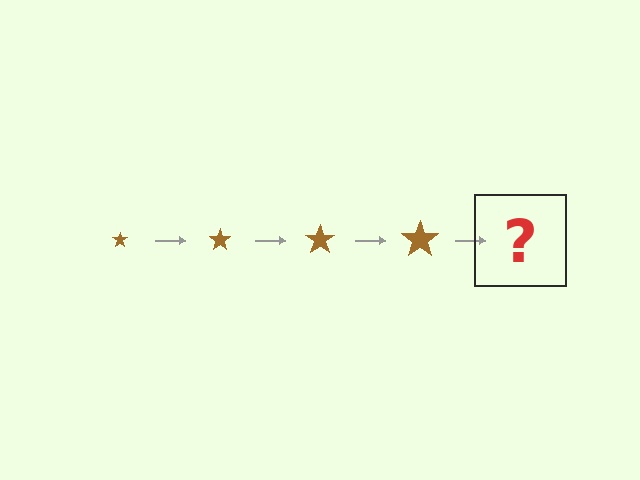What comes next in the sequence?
The next element should be a brown star, larger than the previous one.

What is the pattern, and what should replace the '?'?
The pattern is that the star gets progressively larger each step. The '?' should be a brown star, larger than the previous one.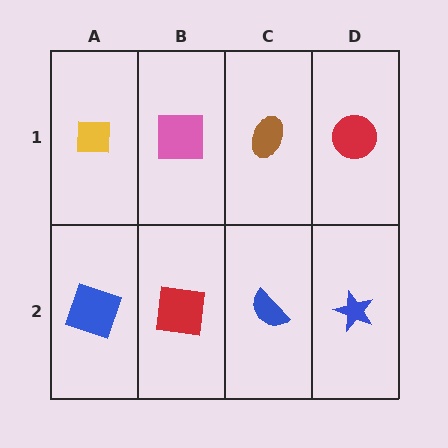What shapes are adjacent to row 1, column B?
A red square (row 2, column B), a yellow square (row 1, column A), a brown ellipse (row 1, column C).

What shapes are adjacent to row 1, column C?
A blue semicircle (row 2, column C), a pink square (row 1, column B), a red circle (row 1, column D).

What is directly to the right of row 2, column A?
A red square.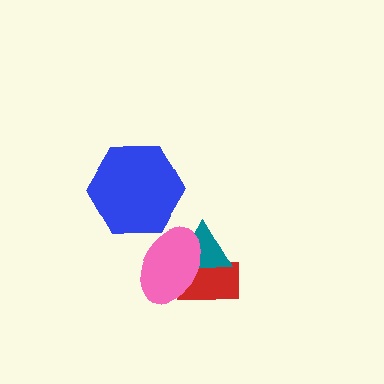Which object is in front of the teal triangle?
The pink ellipse is in front of the teal triangle.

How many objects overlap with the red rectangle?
2 objects overlap with the red rectangle.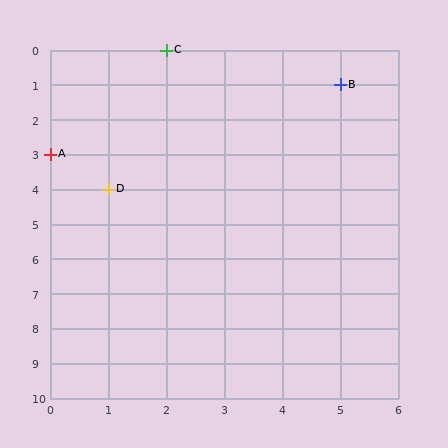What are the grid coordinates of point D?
Point D is at grid coordinates (1, 4).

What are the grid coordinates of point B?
Point B is at grid coordinates (5, 1).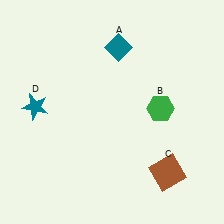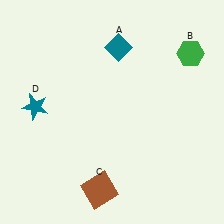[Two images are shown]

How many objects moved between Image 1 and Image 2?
2 objects moved between the two images.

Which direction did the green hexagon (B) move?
The green hexagon (B) moved up.